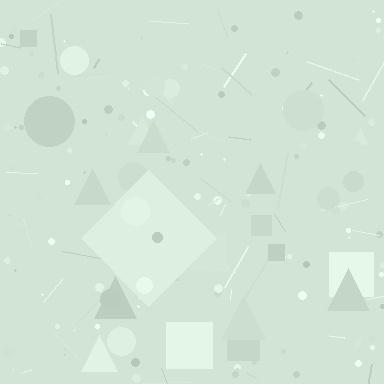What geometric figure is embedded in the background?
A diamond is embedded in the background.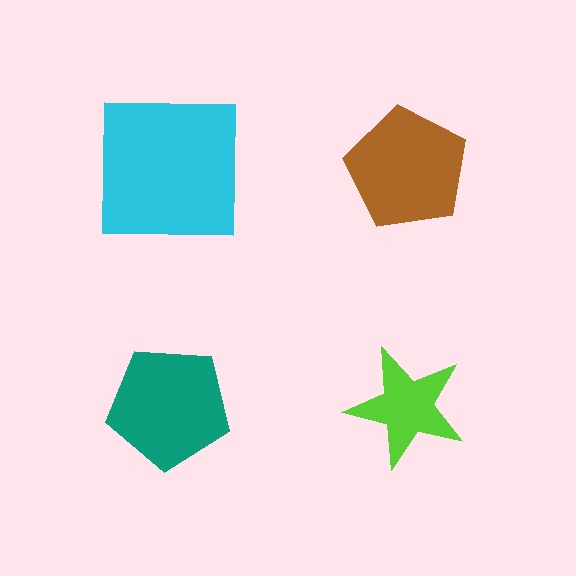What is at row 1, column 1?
A cyan square.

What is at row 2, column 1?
A teal pentagon.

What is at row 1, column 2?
A brown pentagon.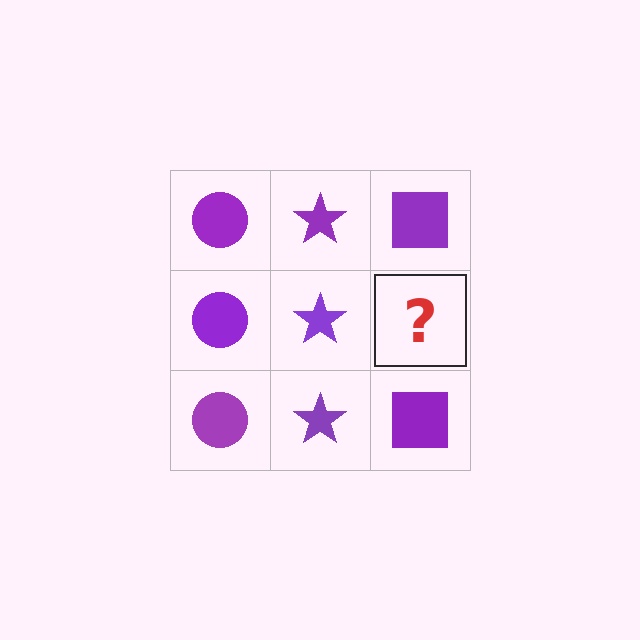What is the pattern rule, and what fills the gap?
The rule is that each column has a consistent shape. The gap should be filled with a purple square.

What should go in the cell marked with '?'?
The missing cell should contain a purple square.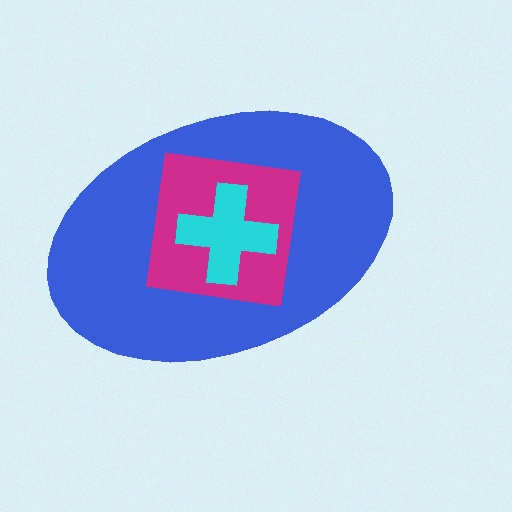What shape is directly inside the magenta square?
The cyan cross.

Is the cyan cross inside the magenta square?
Yes.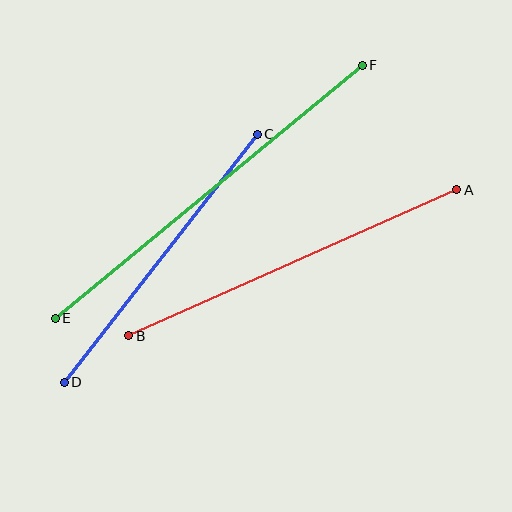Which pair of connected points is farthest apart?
Points E and F are farthest apart.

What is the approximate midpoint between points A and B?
The midpoint is at approximately (293, 263) pixels.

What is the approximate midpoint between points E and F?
The midpoint is at approximately (209, 192) pixels.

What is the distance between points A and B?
The distance is approximately 359 pixels.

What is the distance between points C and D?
The distance is approximately 314 pixels.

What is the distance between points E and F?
The distance is approximately 398 pixels.